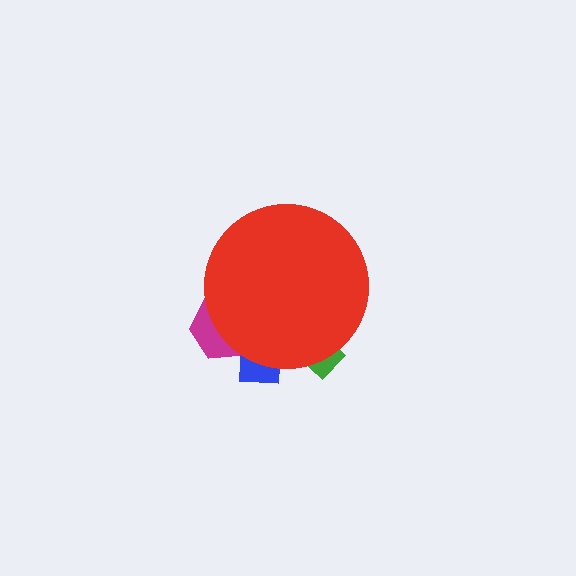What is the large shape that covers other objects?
A red circle.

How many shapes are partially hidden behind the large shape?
3 shapes are partially hidden.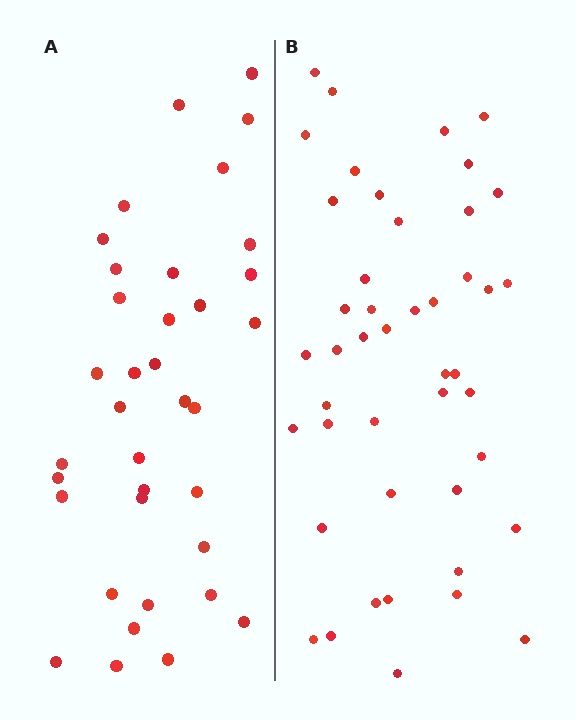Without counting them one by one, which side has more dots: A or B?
Region B (the right region) has more dots.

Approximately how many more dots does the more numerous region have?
Region B has roughly 8 or so more dots than region A.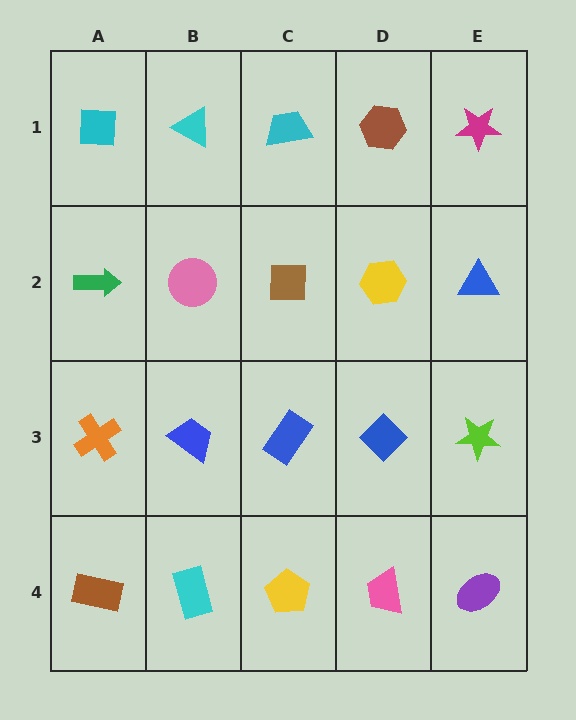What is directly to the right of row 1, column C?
A brown hexagon.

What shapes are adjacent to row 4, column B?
A blue trapezoid (row 3, column B), a brown rectangle (row 4, column A), a yellow pentagon (row 4, column C).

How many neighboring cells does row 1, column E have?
2.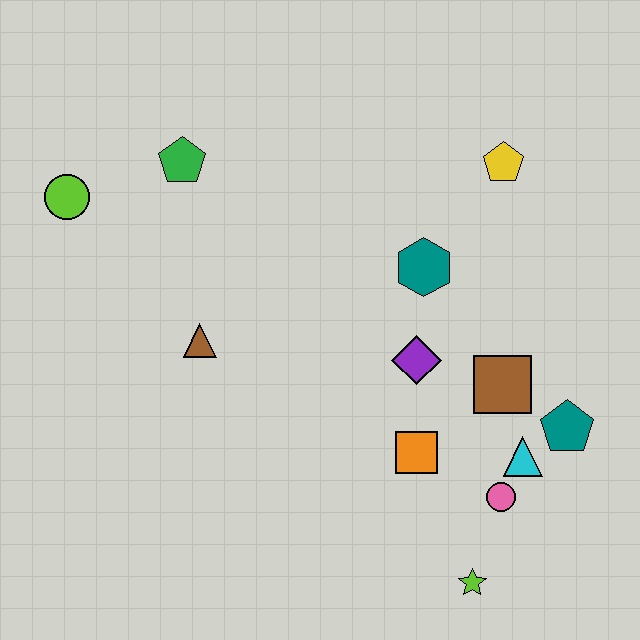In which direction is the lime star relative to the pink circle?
The lime star is below the pink circle.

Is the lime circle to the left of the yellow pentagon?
Yes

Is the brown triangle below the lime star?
No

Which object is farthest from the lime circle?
The lime star is farthest from the lime circle.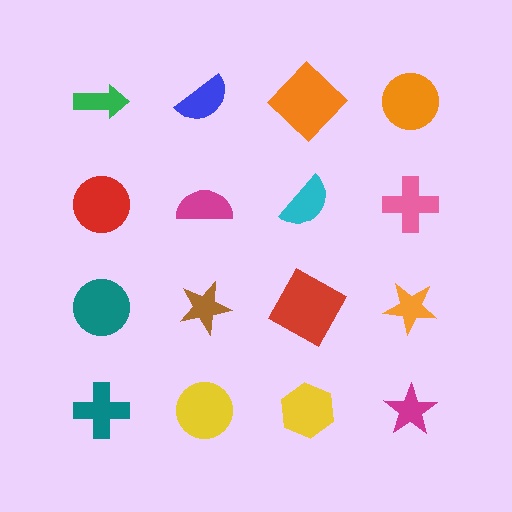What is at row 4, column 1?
A teal cross.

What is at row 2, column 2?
A magenta semicircle.